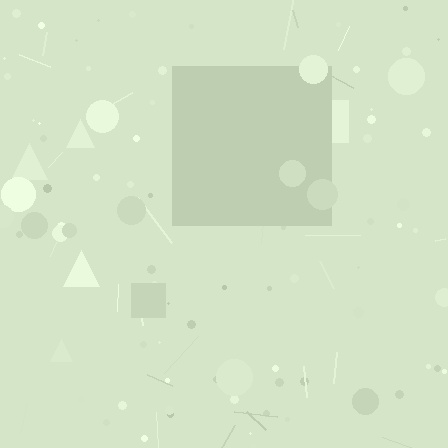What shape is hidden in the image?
A square is hidden in the image.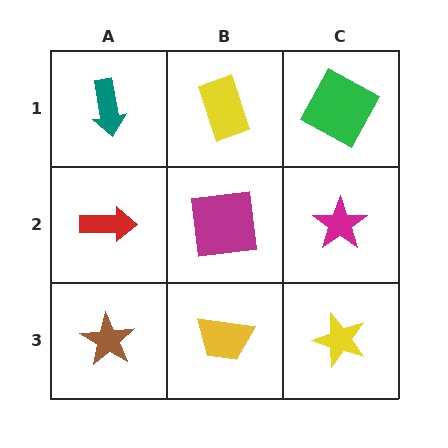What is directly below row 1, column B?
A magenta square.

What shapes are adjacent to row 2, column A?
A teal arrow (row 1, column A), a brown star (row 3, column A), a magenta square (row 2, column B).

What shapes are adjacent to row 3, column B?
A magenta square (row 2, column B), a brown star (row 3, column A), a yellow star (row 3, column C).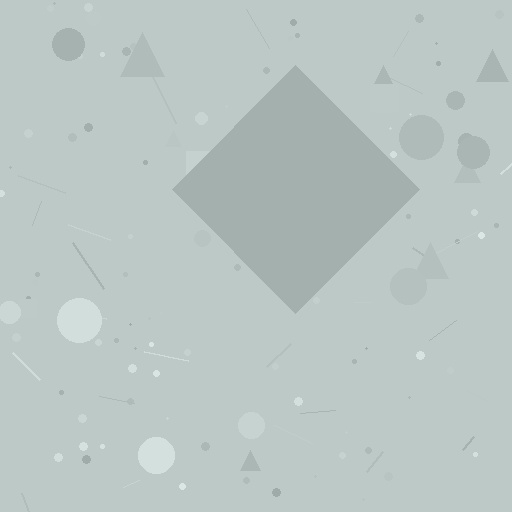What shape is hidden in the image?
A diamond is hidden in the image.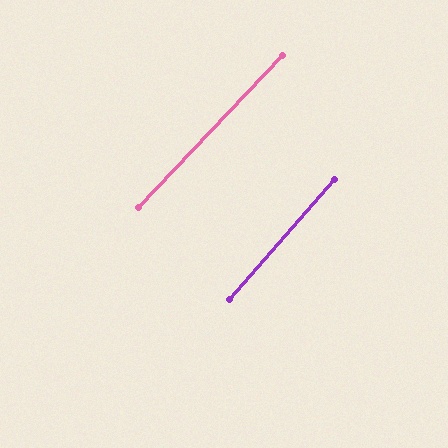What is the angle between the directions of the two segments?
Approximately 2 degrees.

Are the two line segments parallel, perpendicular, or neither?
Parallel — their directions differ by only 1.9°.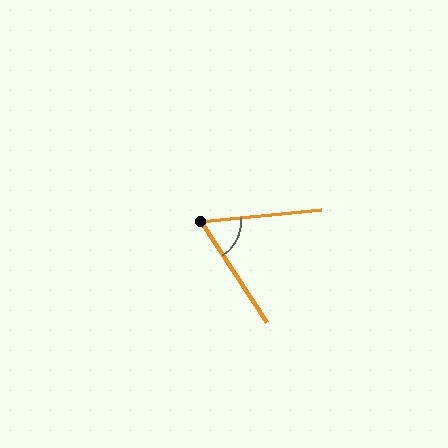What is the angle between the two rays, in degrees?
Approximately 63 degrees.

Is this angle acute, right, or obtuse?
It is acute.